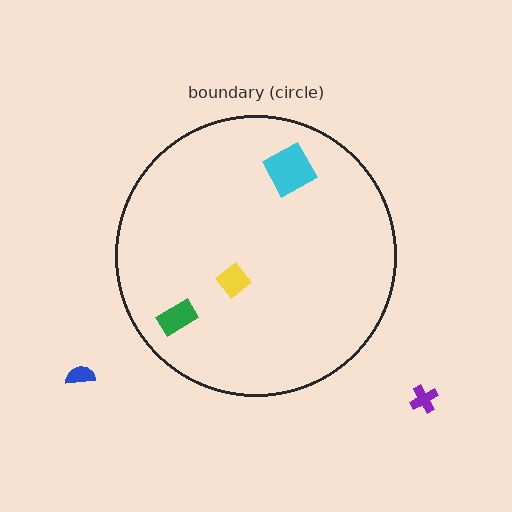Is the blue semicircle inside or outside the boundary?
Outside.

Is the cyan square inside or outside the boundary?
Inside.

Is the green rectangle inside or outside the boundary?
Inside.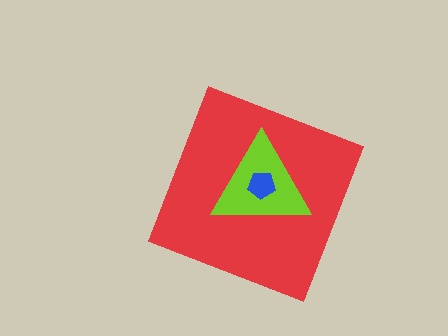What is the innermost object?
The blue pentagon.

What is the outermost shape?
The red diamond.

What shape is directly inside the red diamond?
The lime triangle.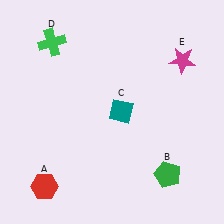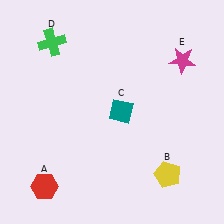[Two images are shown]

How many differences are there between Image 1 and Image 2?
There is 1 difference between the two images.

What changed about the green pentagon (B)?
In Image 1, B is green. In Image 2, it changed to yellow.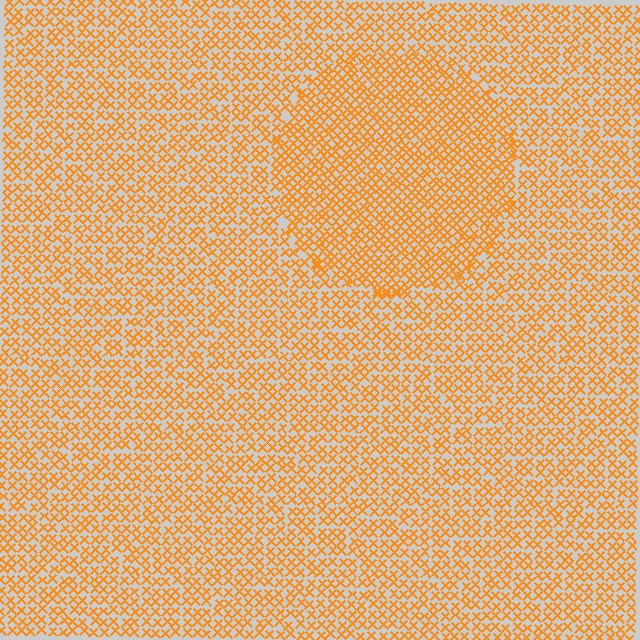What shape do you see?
I see a circle.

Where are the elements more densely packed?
The elements are more densely packed inside the circle boundary.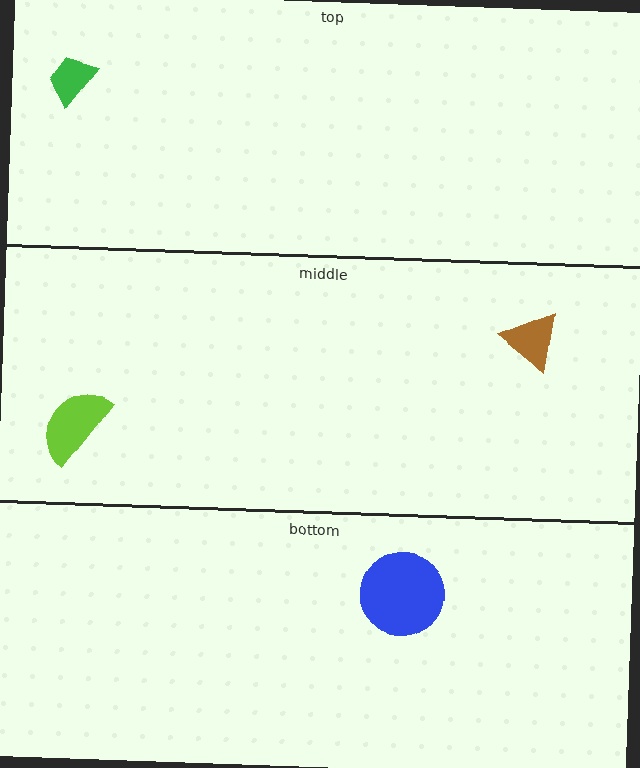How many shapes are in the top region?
1.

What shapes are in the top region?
The green trapezoid.